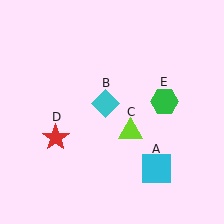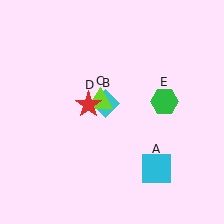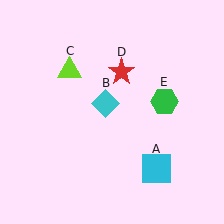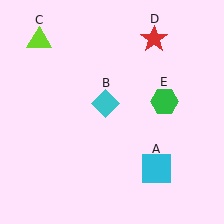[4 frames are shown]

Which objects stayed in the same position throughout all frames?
Cyan square (object A) and cyan diamond (object B) and green hexagon (object E) remained stationary.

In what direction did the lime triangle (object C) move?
The lime triangle (object C) moved up and to the left.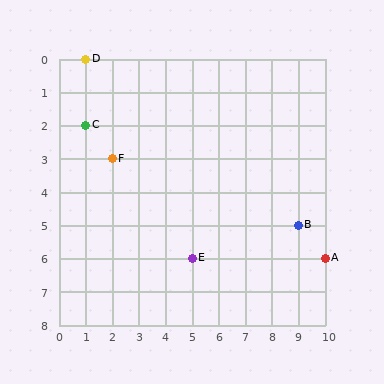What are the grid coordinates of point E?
Point E is at grid coordinates (5, 6).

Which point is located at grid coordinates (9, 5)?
Point B is at (9, 5).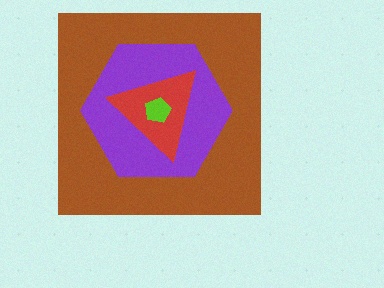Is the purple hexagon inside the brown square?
Yes.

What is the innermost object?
The lime pentagon.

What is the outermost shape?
The brown square.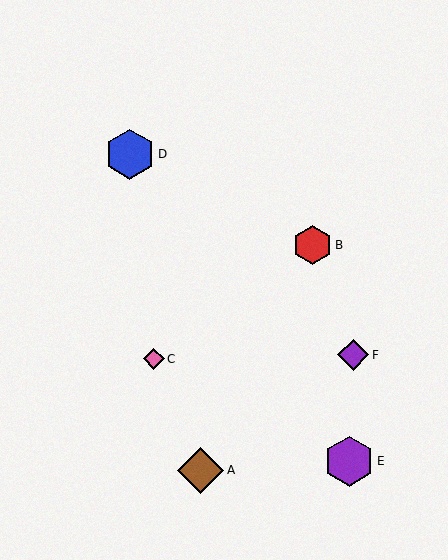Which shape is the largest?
The blue hexagon (labeled D) is the largest.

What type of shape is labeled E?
Shape E is a purple hexagon.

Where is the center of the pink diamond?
The center of the pink diamond is at (154, 359).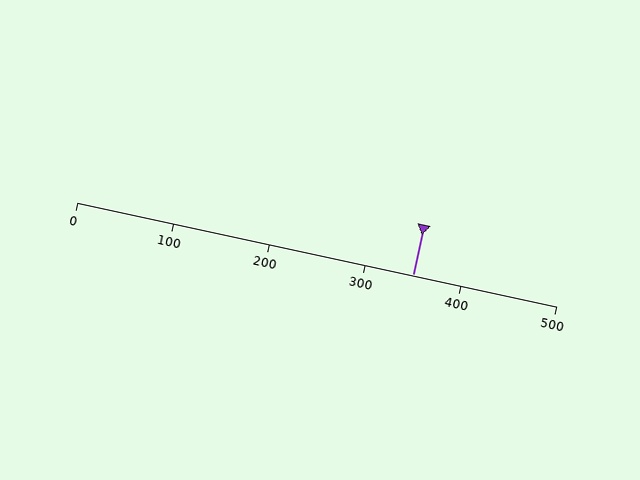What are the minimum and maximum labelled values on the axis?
The axis runs from 0 to 500.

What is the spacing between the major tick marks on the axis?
The major ticks are spaced 100 apart.